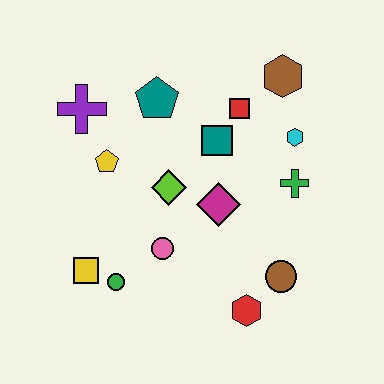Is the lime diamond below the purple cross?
Yes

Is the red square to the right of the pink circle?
Yes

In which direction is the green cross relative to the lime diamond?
The green cross is to the right of the lime diamond.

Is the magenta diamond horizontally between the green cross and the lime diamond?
Yes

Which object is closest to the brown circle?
The red hexagon is closest to the brown circle.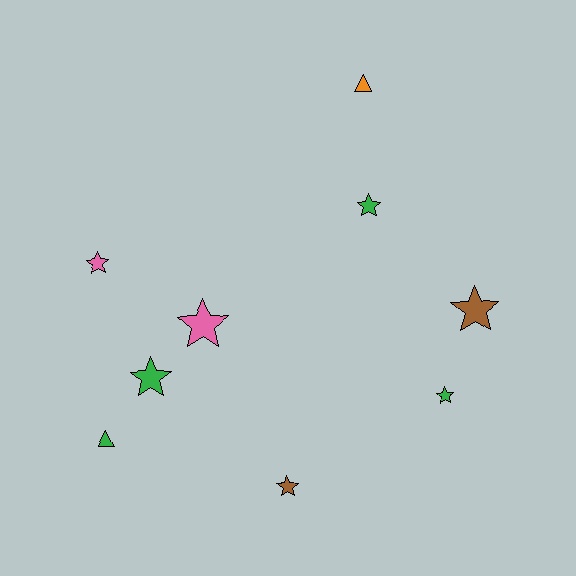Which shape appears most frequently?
Star, with 7 objects.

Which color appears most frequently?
Green, with 4 objects.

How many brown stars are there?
There are 2 brown stars.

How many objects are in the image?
There are 9 objects.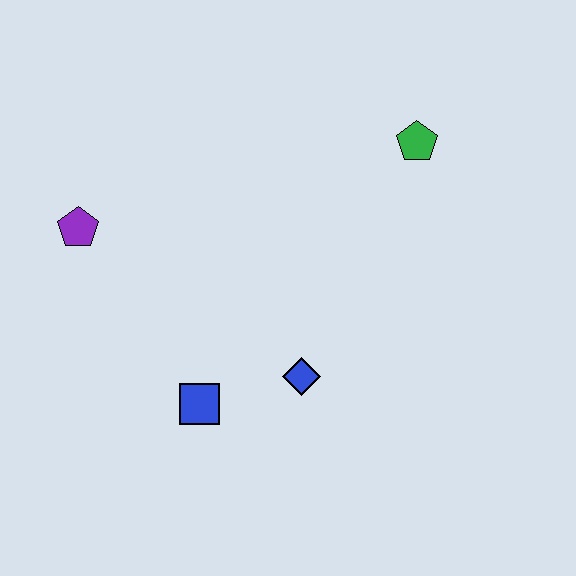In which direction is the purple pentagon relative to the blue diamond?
The purple pentagon is to the left of the blue diamond.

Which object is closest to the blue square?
The blue diamond is closest to the blue square.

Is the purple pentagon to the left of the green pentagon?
Yes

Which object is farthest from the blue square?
The green pentagon is farthest from the blue square.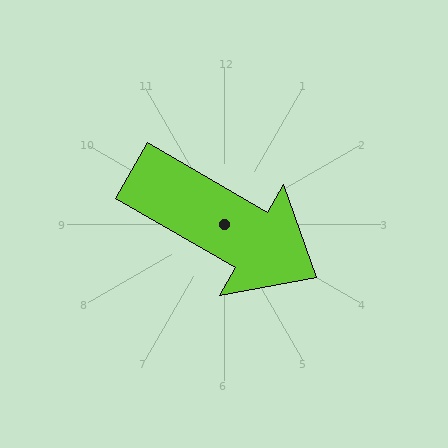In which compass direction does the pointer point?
Southeast.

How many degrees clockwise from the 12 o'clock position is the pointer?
Approximately 120 degrees.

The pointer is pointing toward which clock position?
Roughly 4 o'clock.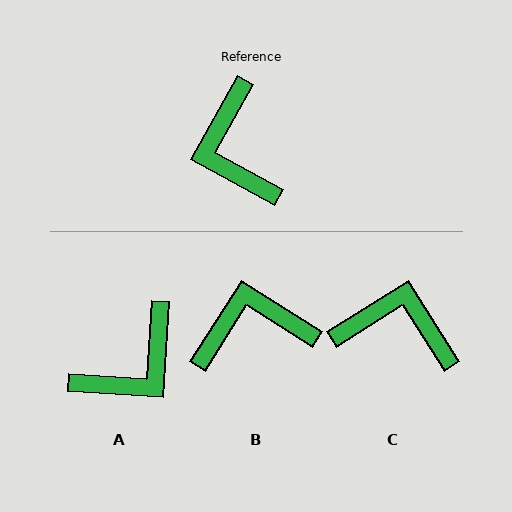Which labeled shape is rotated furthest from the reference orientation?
C, about 119 degrees away.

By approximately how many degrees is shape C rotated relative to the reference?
Approximately 119 degrees clockwise.